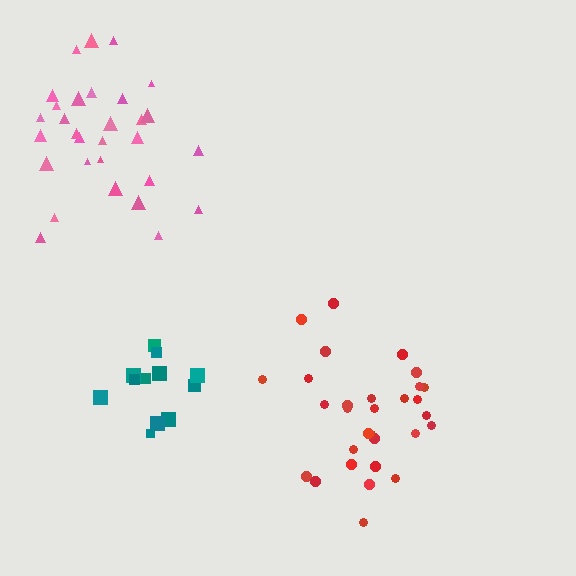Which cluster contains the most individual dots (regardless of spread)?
Pink (30).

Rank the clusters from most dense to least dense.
teal, red, pink.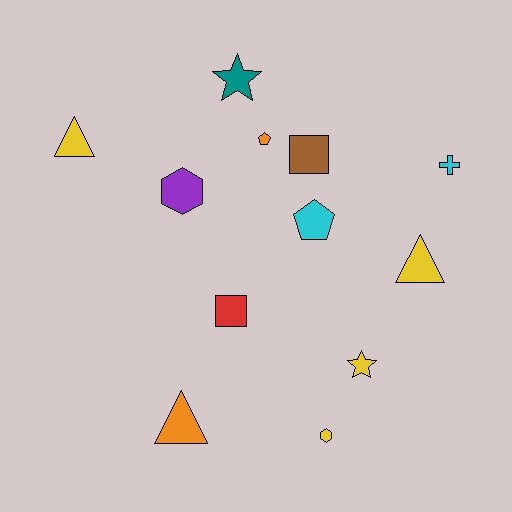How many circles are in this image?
There are no circles.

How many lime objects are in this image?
There are no lime objects.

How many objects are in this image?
There are 12 objects.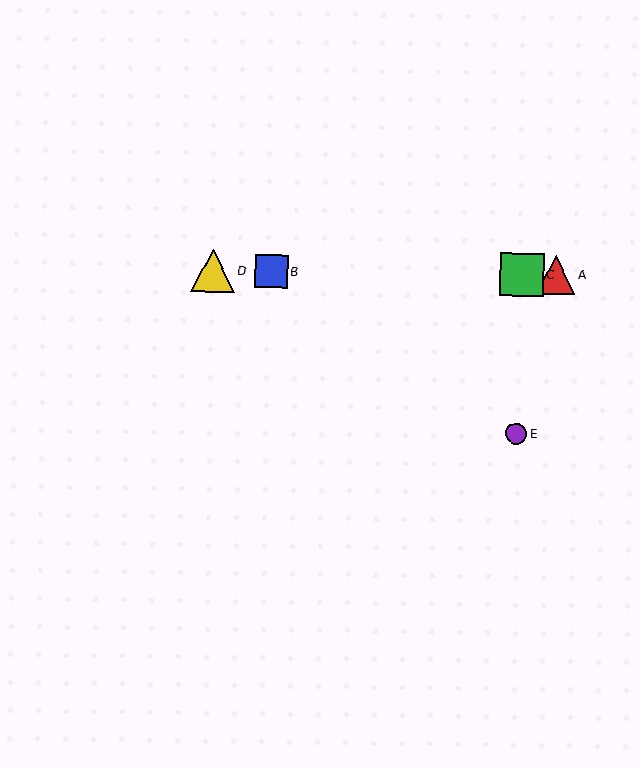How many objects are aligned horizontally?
4 objects (A, B, C, D) are aligned horizontally.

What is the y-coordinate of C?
Object C is at y≈275.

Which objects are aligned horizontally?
Objects A, B, C, D are aligned horizontally.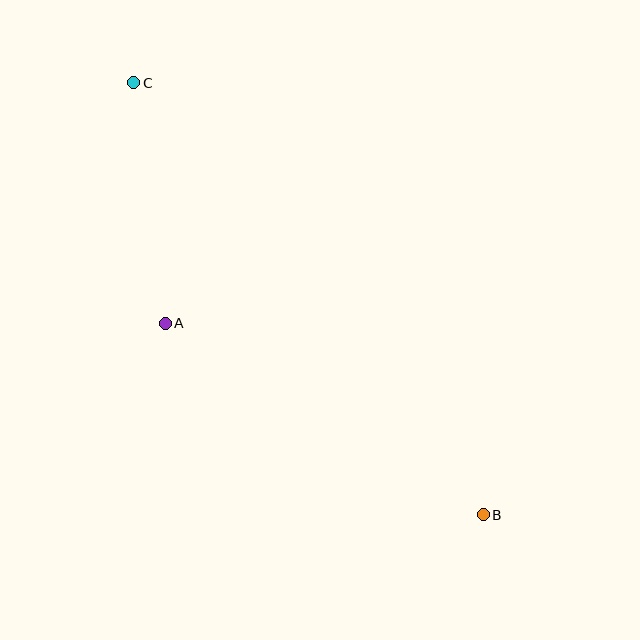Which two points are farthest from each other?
Points B and C are farthest from each other.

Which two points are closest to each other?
Points A and C are closest to each other.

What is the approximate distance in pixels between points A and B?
The distance between A and B is approximately 371 pixels.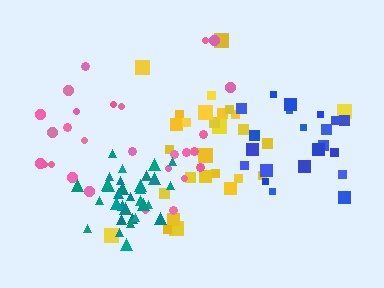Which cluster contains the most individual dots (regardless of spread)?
Teal (33).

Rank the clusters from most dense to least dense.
teal, blue, yellow, pink.